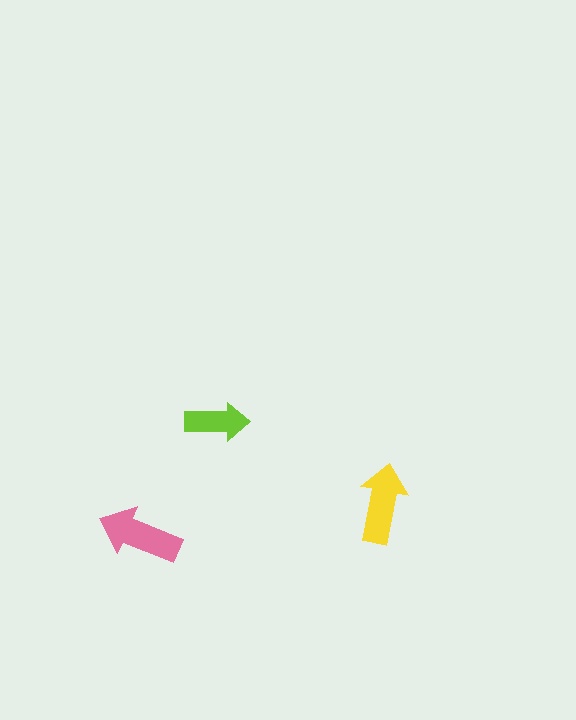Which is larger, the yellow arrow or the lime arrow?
The yellow one.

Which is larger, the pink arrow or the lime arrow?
The pink one.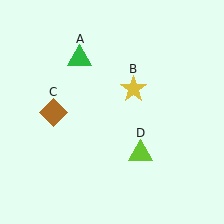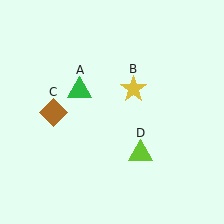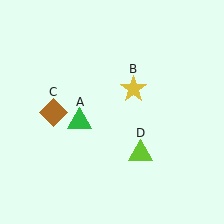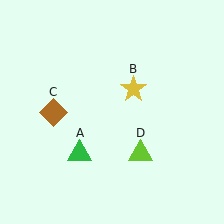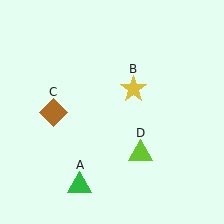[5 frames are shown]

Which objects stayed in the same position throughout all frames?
Yellow star (object B) and brown diamond (object C) and lime triangle (object D) remained stationary.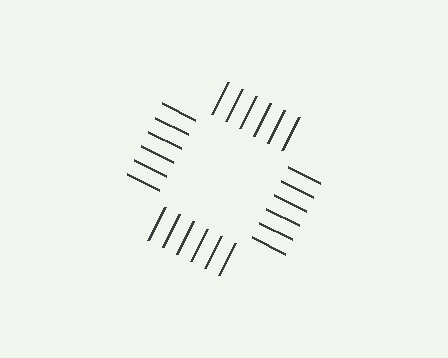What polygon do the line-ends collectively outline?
An illusory square — the line segments terminate on its edges but no continuous stroke is drawn.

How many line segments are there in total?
24 — 6 along each of the 4 edges.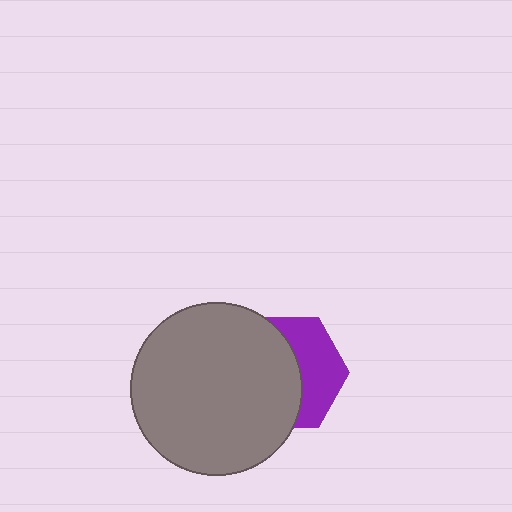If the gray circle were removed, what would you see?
You would see the complete purple hexagon.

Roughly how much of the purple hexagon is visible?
A small part of it is visible (roughly 41%).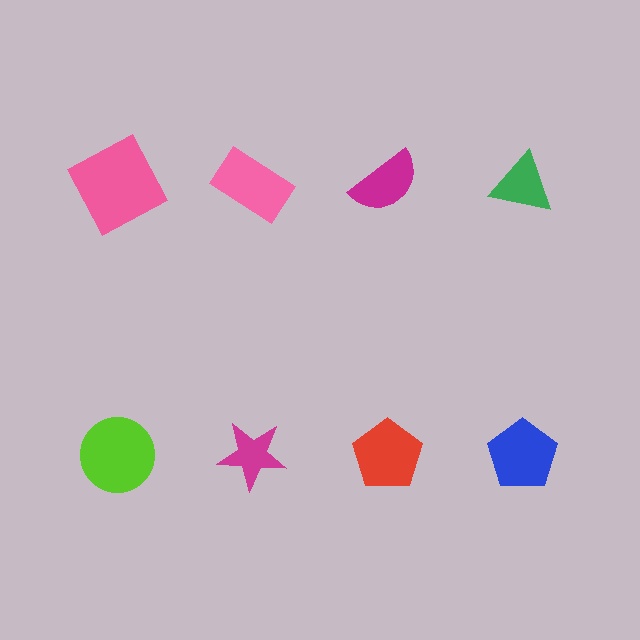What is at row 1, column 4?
A green triangle.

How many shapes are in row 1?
4 shapes.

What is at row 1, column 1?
A pink square.